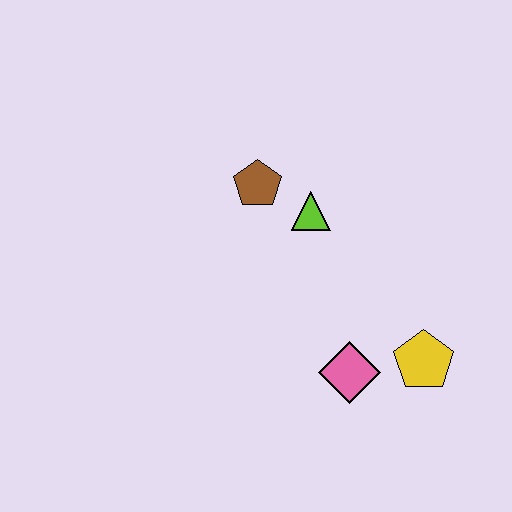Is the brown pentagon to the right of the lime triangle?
No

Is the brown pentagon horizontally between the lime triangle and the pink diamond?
No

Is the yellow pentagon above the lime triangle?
No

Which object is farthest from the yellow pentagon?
The brown pentagon is farthest from the yellow pentagon.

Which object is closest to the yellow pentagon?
The pink diamond is closest to the yellow pentagon.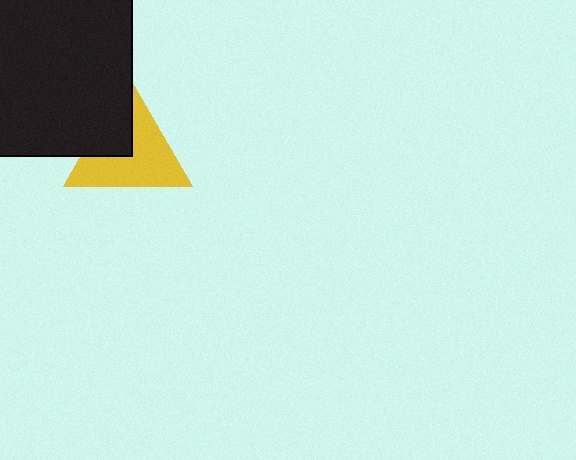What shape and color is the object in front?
The object in front is a black square.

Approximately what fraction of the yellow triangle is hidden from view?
Roughly 33% of the yellow triangle is hidden behind the black square.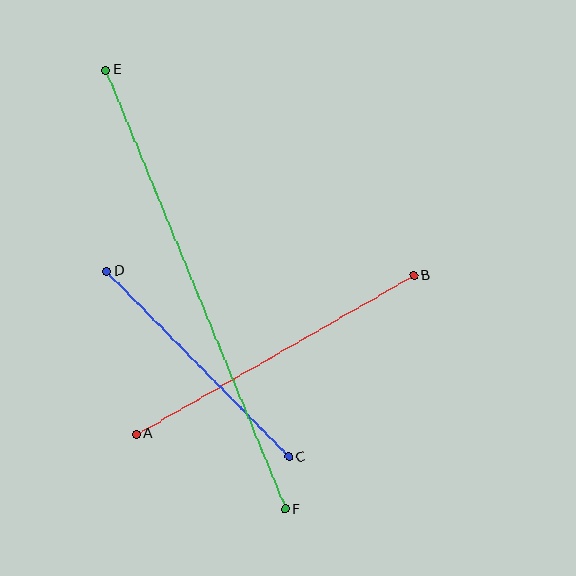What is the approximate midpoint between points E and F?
The midpoint is at approximately (195, 290) pixels.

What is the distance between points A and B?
The distance is approximately 319 pixels.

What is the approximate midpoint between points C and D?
The midpoint is at approximately (198, 364) pixels.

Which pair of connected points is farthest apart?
Points E and F are farthest apart.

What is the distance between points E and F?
The distance is approximately 475 pixels.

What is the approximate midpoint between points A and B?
The midpoint is at approximately (275, 355) pixels.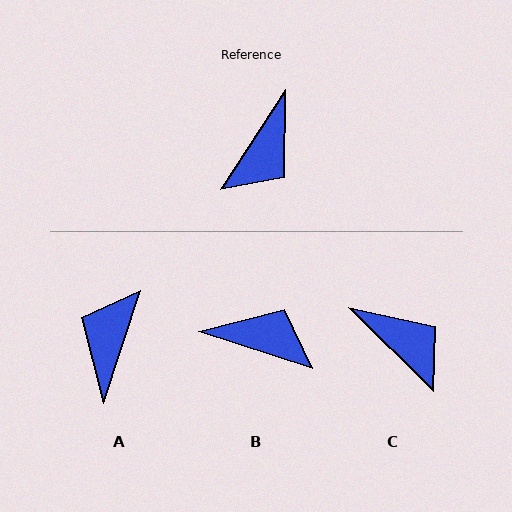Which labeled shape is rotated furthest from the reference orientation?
A, about 165 degrees away.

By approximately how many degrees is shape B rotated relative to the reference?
Approximately 105 degrees counter-clockwise.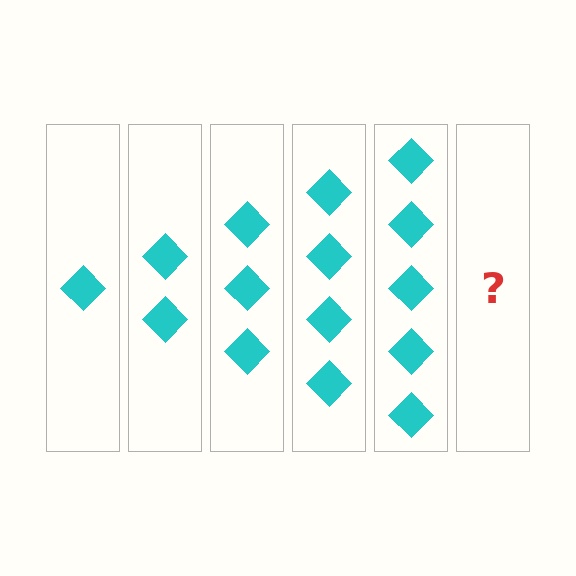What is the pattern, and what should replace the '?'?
The pattern is that each step adds one more diamond. The '?' should be 6 diamonds.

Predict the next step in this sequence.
The next step is 6 diamonds.